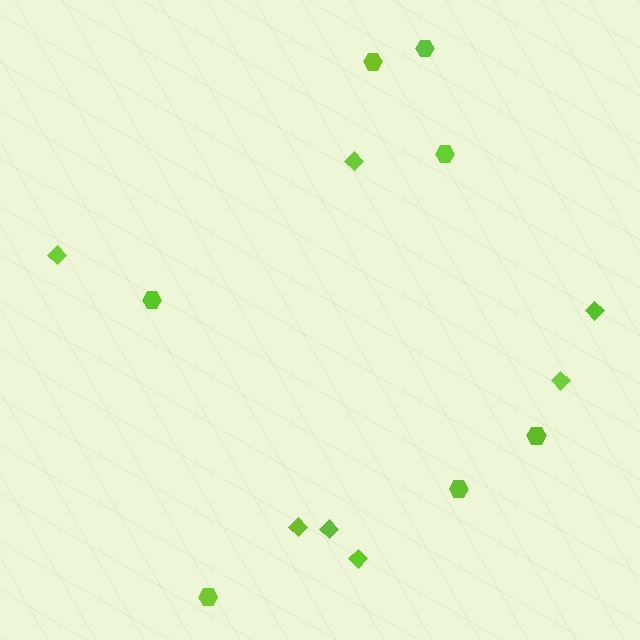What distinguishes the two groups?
There are 2 groups: one group of diamonds (7) and one group of hexagons (7).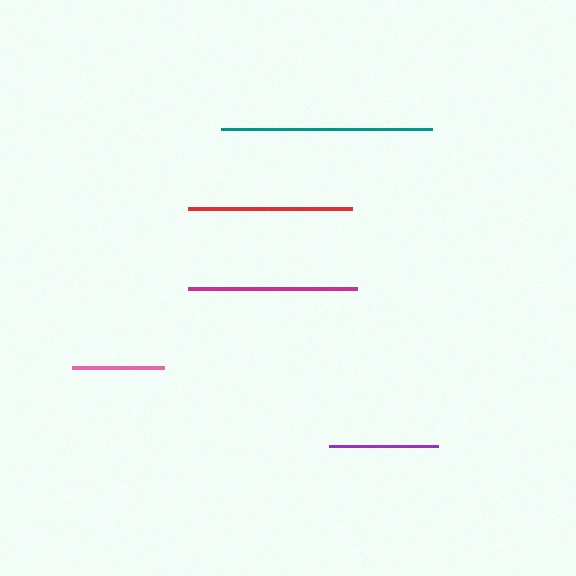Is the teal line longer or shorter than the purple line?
The teal line is longer than the purple line.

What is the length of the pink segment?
The pink segment is approximately 92 pixels long.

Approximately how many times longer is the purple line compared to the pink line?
The purple line is approximately 1.2 times the length of the pink line.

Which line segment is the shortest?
The pink line is the shortest at approximately 92 pixels.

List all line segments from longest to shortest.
From longest to shortest: teal, magenta, red, purple, pink.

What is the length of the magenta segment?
The magenta segment is approximately 170 pixels long.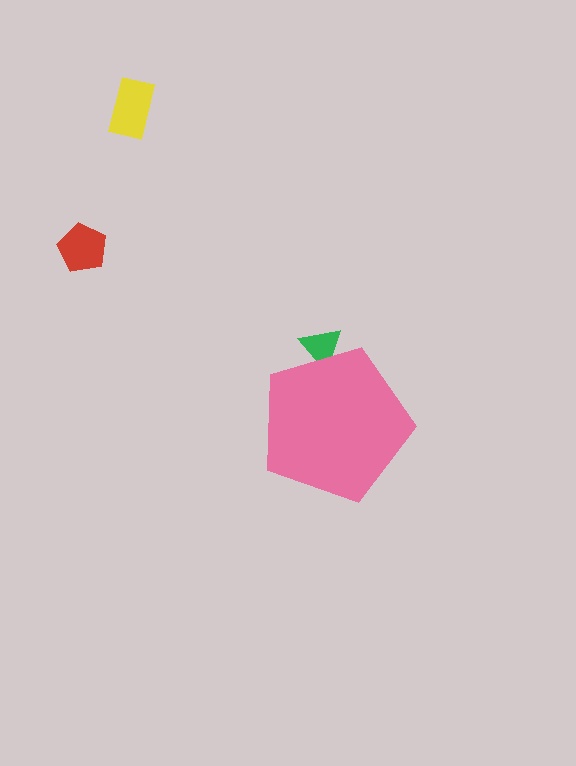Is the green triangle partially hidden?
Yes, the green triangle is partially hidden behind the pink pentagon.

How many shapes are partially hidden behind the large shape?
1 shape is partially hidden.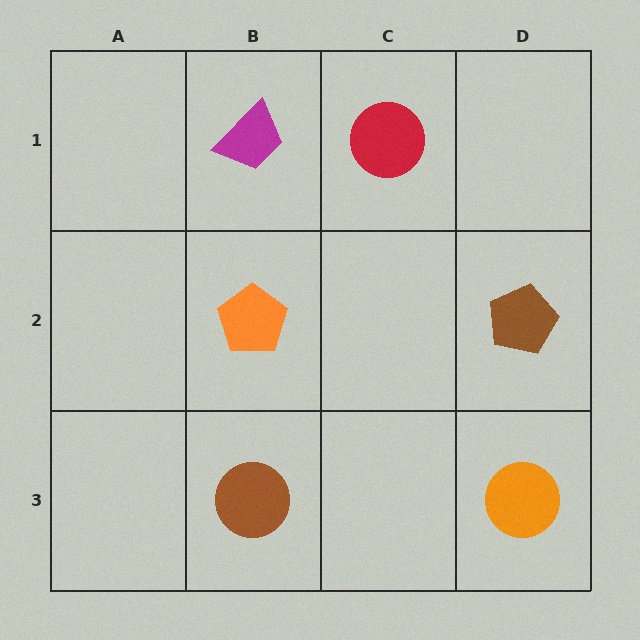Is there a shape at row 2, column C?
No, that cell is empty.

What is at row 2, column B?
An orange pentagon.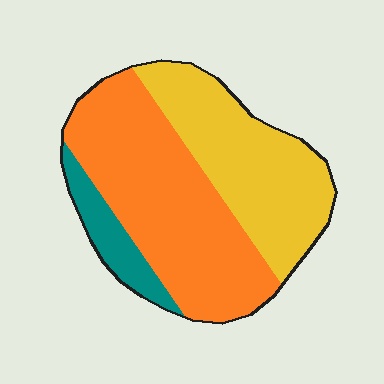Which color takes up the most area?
Orange, at roughly 50%.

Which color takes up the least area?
Teal, at roughly 10%.